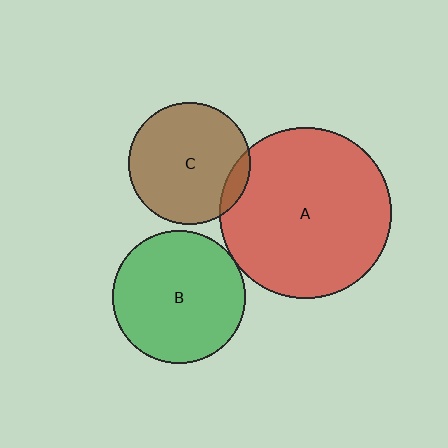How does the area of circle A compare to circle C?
Approximately 2.0 times.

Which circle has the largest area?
Circle A (red).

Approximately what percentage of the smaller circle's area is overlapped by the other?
Approximately 5%.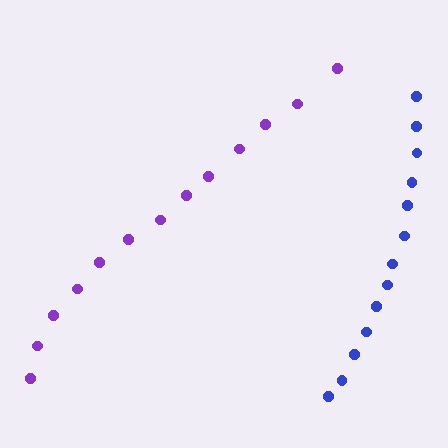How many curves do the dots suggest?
There are 2 distinct paths.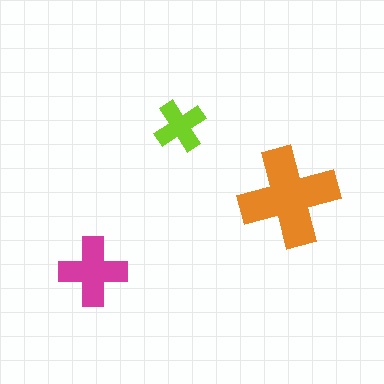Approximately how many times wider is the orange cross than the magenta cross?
About 1.5 times wider.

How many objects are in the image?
There are 3 objects in the image.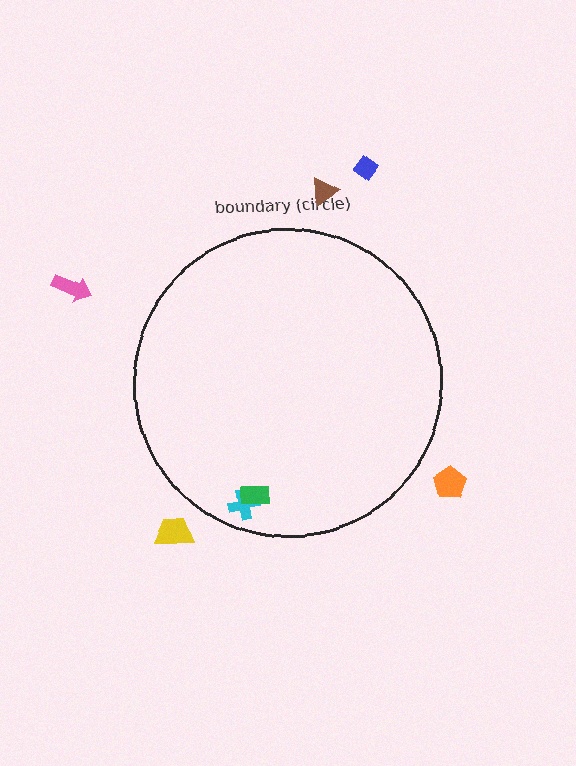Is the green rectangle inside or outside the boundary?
Inside.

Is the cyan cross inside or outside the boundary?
Inside.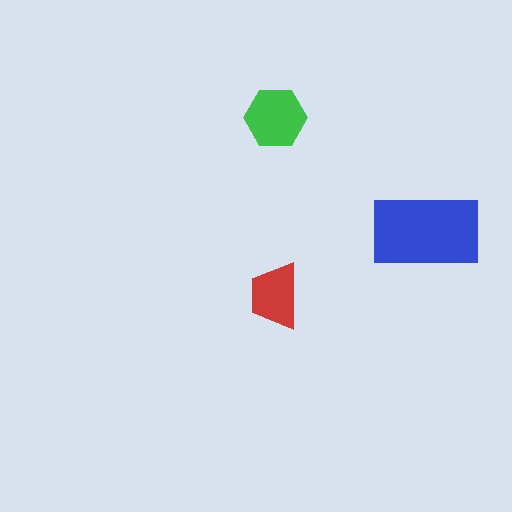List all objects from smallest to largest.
The red trapezoid, the green hexagon, the blue rectangle.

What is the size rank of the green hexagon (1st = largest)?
2nd.